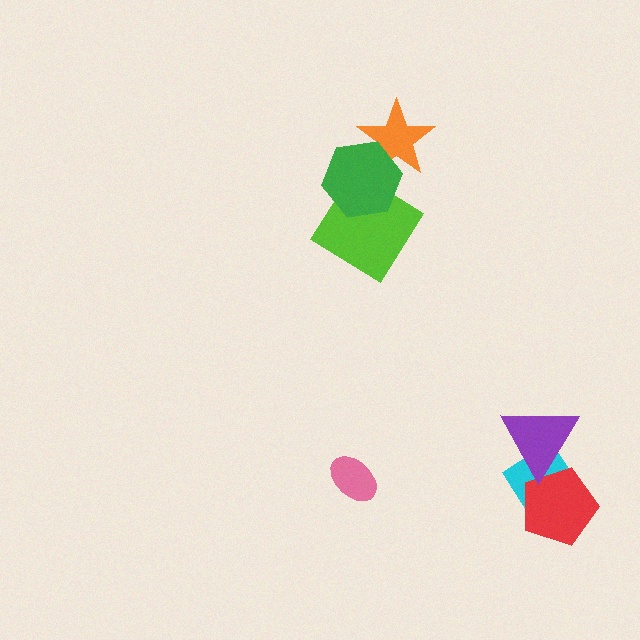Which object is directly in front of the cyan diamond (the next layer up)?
The red pentagon is directly in front of the cyan diamond.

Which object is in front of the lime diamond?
The green hexagon is in front of the lime diamond.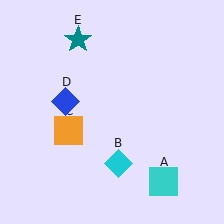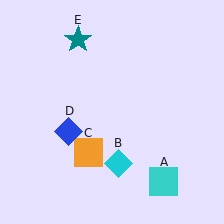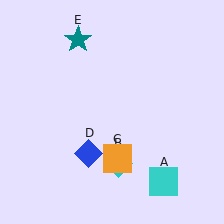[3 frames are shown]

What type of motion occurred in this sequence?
The orange square (object C), blue diamond (object D) rotated counterclockwise around the center of the scene.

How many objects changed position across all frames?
2 objects changed position: orange square (object C), blue diamond (object D).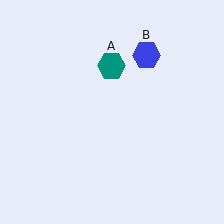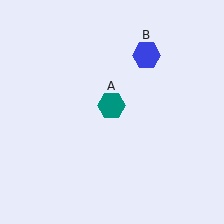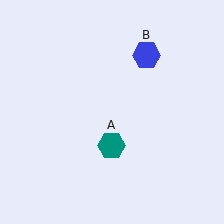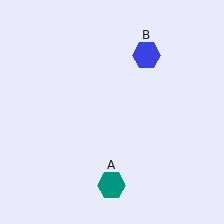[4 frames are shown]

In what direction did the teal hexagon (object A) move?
The teal hexagon (object A) moved down.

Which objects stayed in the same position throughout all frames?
Blue hexagon (object B) remained stationary.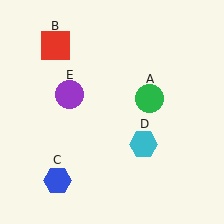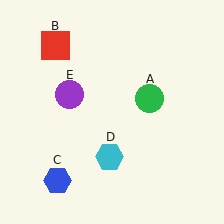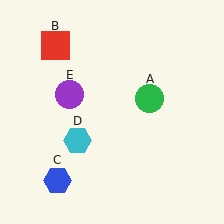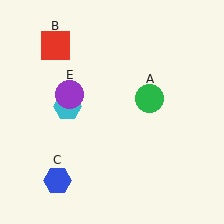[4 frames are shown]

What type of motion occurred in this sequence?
The cyan hexagon (object D) rotated clockwise around the center of the scene.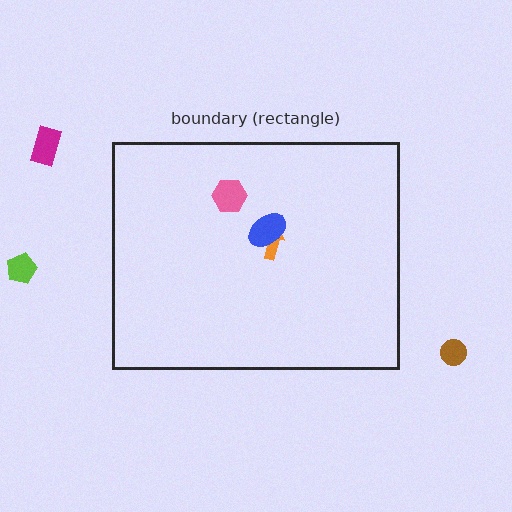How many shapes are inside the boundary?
3 inside, 3 outside.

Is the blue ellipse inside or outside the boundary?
Inside.